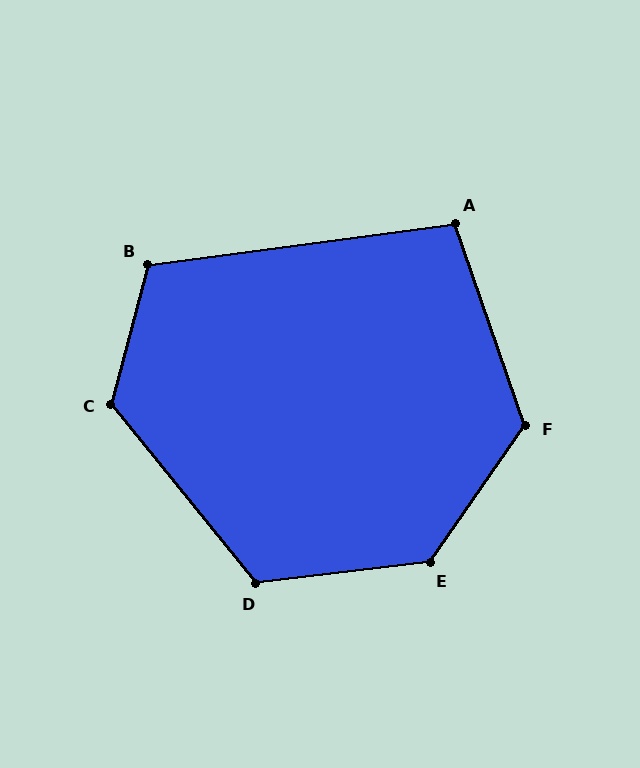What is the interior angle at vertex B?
Approximately 112 degrees (obtuse).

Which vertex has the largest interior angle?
E, at approximately 132 degrees.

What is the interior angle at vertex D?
Approximately 122 degrees (obtuse).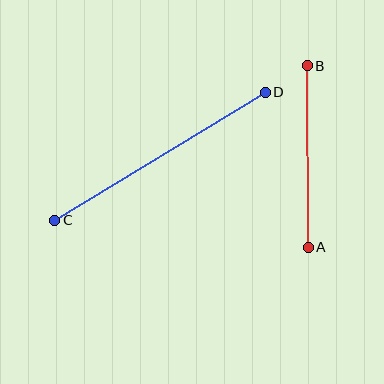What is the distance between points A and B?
The distance is approximately 182 pixels.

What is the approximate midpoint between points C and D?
The midpoint is at approximately (160, 156) pixels.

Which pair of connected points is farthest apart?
Points C and D are farthest apart.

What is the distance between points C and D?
The distance is approximately 247 pixels.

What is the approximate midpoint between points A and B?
The midpoint is at approximately (308, 156) pixels.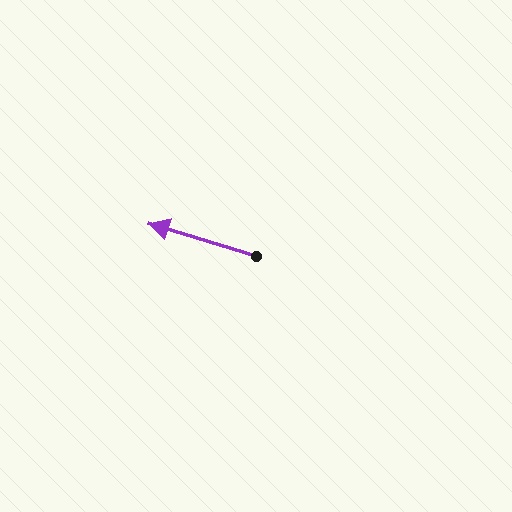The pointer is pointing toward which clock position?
Roughly 10 o'clock.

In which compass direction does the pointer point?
West.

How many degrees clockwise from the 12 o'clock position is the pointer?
Approximately 287 degrees.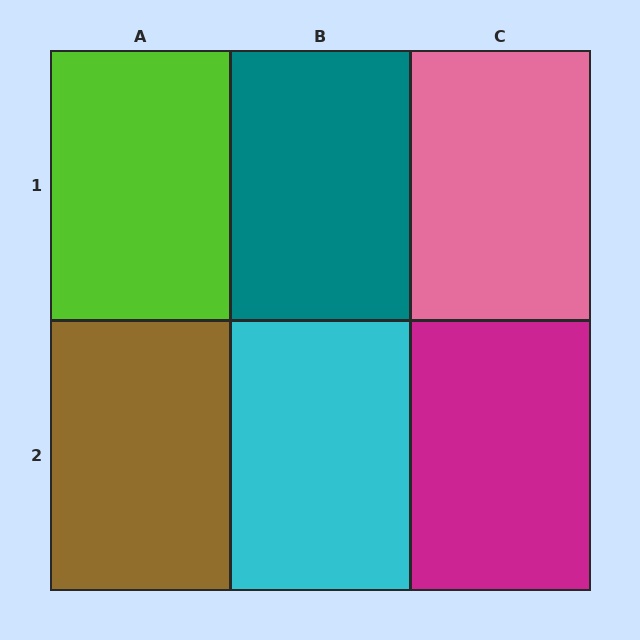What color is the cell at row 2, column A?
Brown.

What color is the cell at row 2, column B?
Cyan.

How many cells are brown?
1 cell is brown.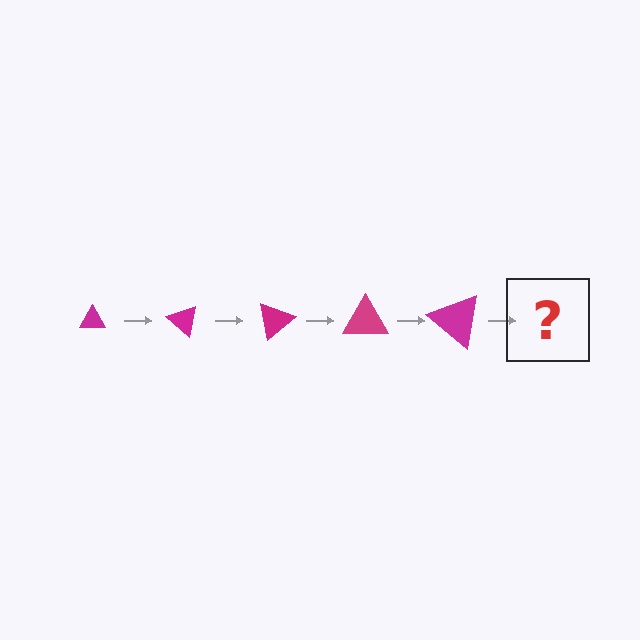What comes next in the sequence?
The next element should be a triangle, larger than the previous one and rotated 200 degrees from the start.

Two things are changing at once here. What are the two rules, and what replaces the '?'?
The two rules are that the triangle grows larger each step and it rotates 40 degrees each step. The '?' should be a triangle, larger than the previous one and rotated 200 degrees from the start.